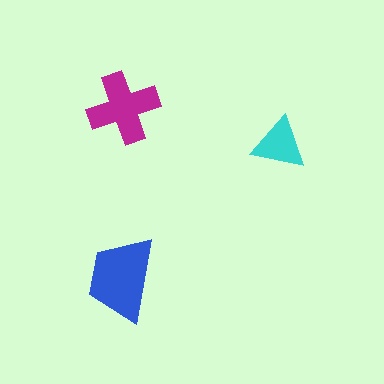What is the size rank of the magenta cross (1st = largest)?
2nd.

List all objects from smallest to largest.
The cyan triangle, the magenta cross, the blue trapezoid.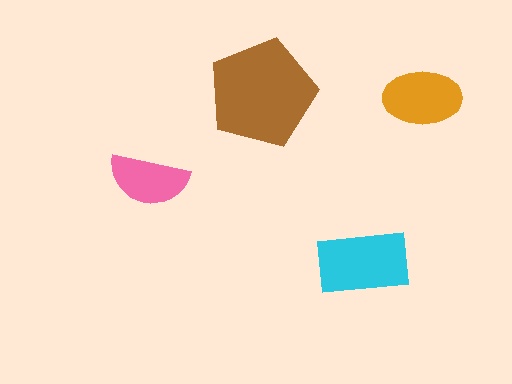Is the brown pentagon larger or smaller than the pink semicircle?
Larger.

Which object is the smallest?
The pink semicircle.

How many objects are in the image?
There are 4 objects in the image.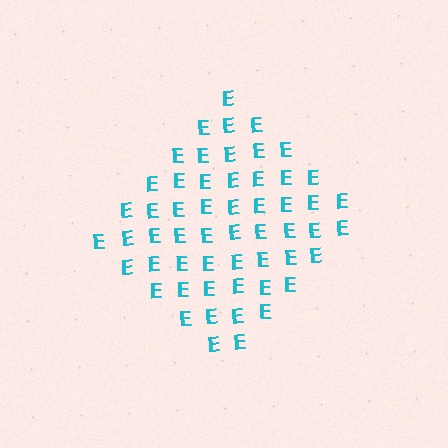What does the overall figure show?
The overall figure shows a diamond.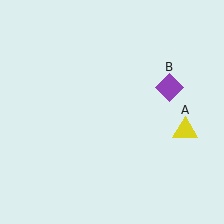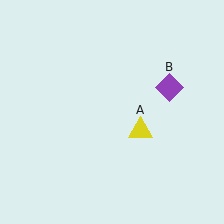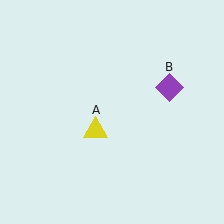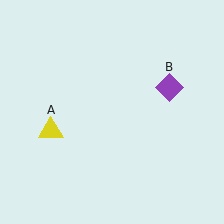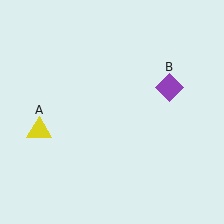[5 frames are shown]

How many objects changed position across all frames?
1 object changed position: yellow triangle (object A).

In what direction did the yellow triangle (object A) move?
The yellow triangle (object A) moved left.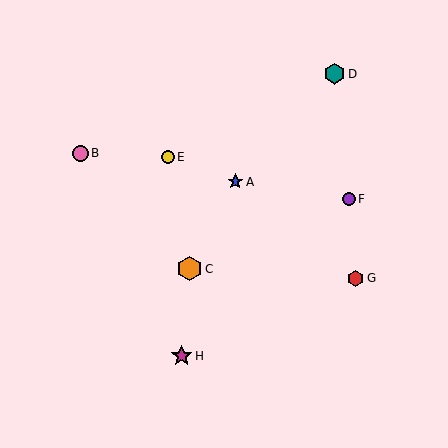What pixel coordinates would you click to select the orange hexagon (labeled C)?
Click at (190, 269) to select the orange hexagon C.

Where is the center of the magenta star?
The center of the magenta star is at (182, 356).